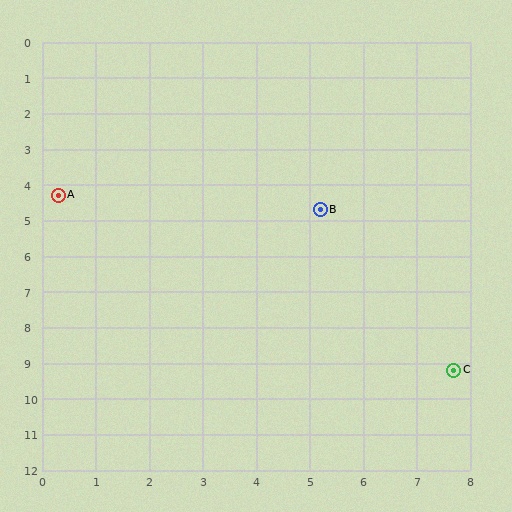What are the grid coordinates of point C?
Point C is at approximately (7.7, 9.2).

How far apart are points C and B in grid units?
Points C and B are about 5.1 grid units apart.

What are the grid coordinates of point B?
Point B is at approximately (5.2, 4.7).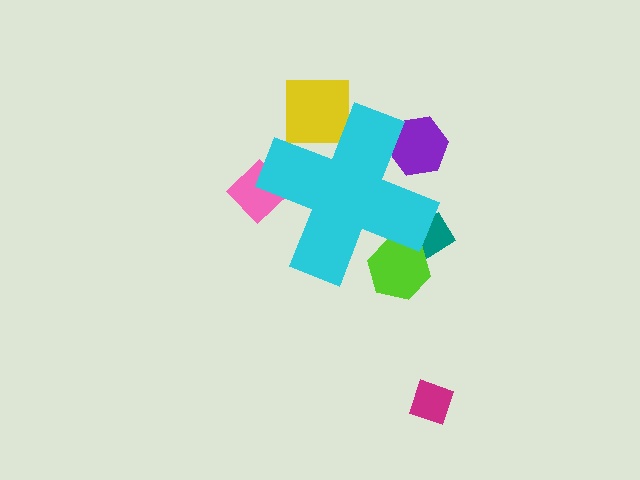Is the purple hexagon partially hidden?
Yes, the purple hexagon is partially hidden behind the cyan cross.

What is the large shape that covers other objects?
A cyan cross.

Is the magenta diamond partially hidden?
No, the magenta diamond is fully visible.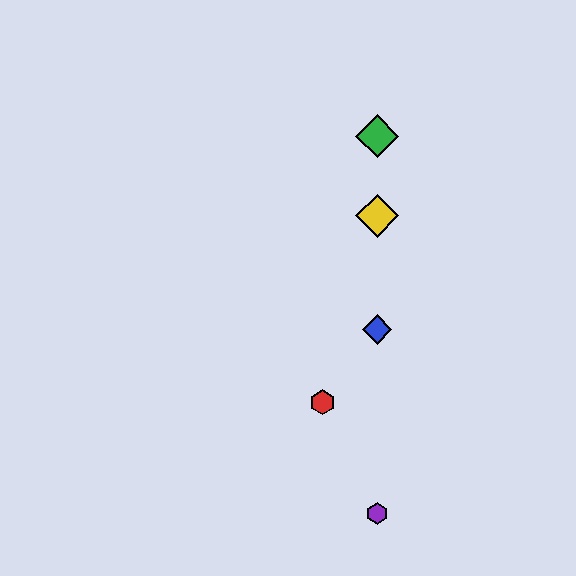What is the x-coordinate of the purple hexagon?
The purple hexagon is at x≈377.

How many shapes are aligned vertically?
4 shapes (the blue diamond, the green diamond, the yellow diamond, the purple hexagon) are aligned vertically.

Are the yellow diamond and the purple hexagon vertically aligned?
Yes, both are at x≈377.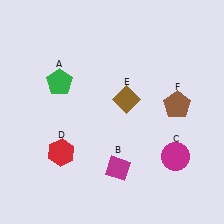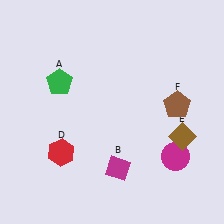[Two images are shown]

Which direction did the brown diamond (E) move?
The brown diamond (E) moved right.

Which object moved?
The brown diamond (E) moved right.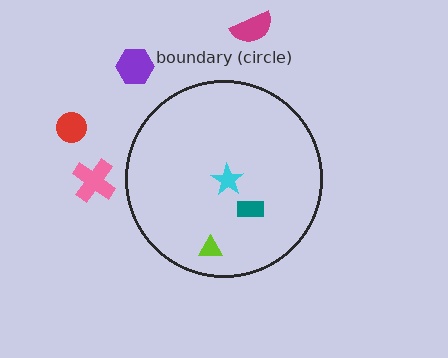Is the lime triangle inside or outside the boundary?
Inside.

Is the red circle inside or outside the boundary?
Outside.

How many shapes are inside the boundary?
3 inside, 4 outside.